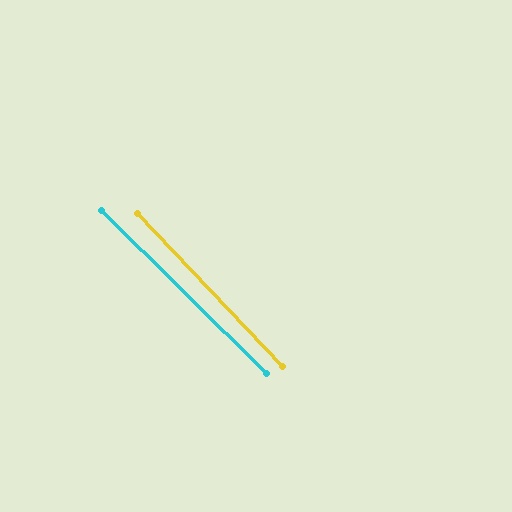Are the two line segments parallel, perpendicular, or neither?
Parallel — their directions differ by only 2.0°.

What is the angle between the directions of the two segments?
Approximately 2 degrees.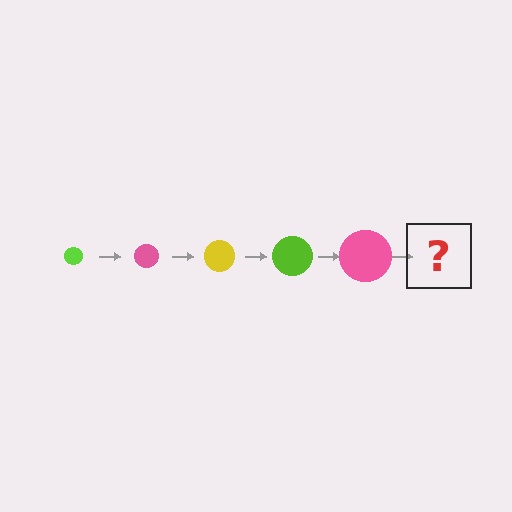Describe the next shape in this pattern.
It should be a yellow circle, larger than the previous one.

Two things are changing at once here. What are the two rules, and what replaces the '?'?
The two rules are that the circle grows larger each step and the color cycles through lime, pink, and yellow. The '?' should be a yellow circle, larger than the previous one.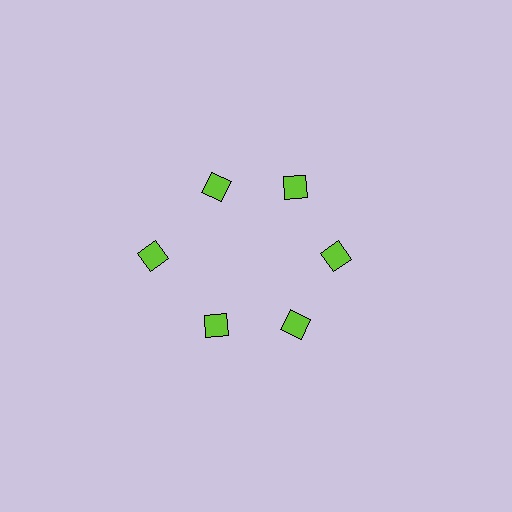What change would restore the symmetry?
The symmetry would be restored by moving it inward, back onto the ring so that all 6 squares sit at equal angles and equal distance from the center.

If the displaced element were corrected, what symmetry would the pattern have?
It would have 6-fold rotational symmetry — the pattern would map onto itself every 60 degrees.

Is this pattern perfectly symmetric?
No. The 6 lime squares are arranged in a ring, but one element near the 9 o'clock position is pushed outward from the center, breaking the 6-fold rotational symmetry.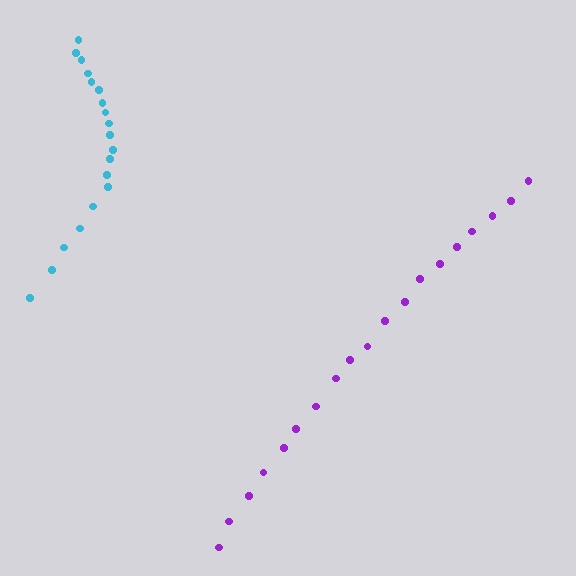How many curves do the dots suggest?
There are 2 distinct paths.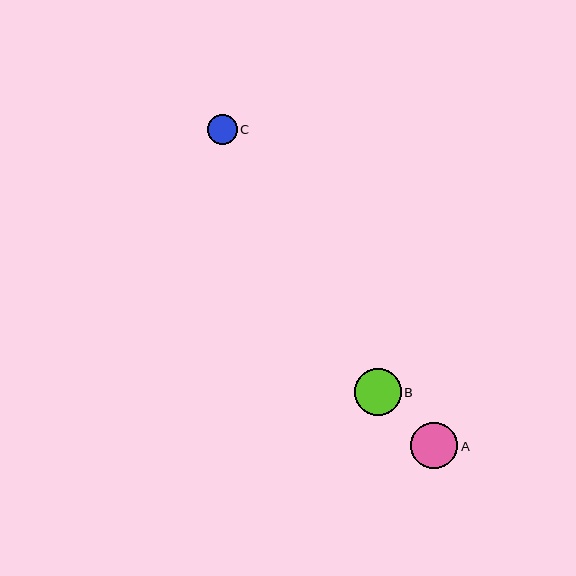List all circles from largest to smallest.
From largest to smallest: A, B, C.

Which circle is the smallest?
Circle C is the smallest with a size of approximately 29 pixels.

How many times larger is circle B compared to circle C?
Circle B is approximately 1.6 times the size of circle C.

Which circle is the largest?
Circle A is the largest with a size of approximately 47 pixels.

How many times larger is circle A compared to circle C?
Circle A is approximately 1.6 times the size of circle C.